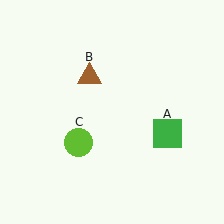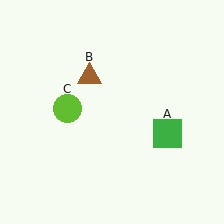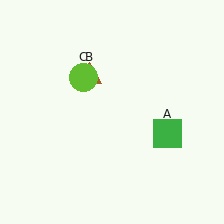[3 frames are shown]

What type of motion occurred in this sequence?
The lime circle (object C) rotated clockwise around the center of the scene.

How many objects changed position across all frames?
1 object changed position: lime circle (object C).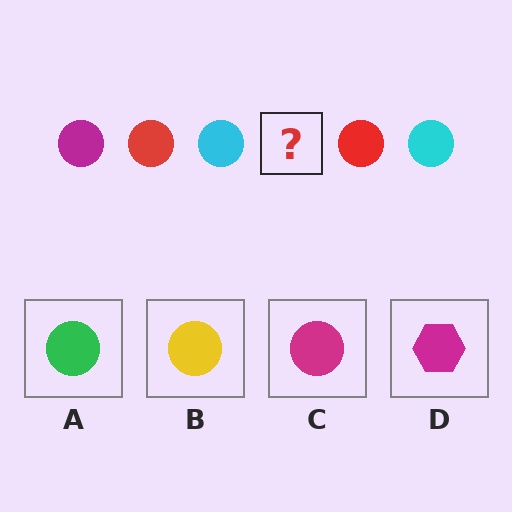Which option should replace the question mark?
Option C.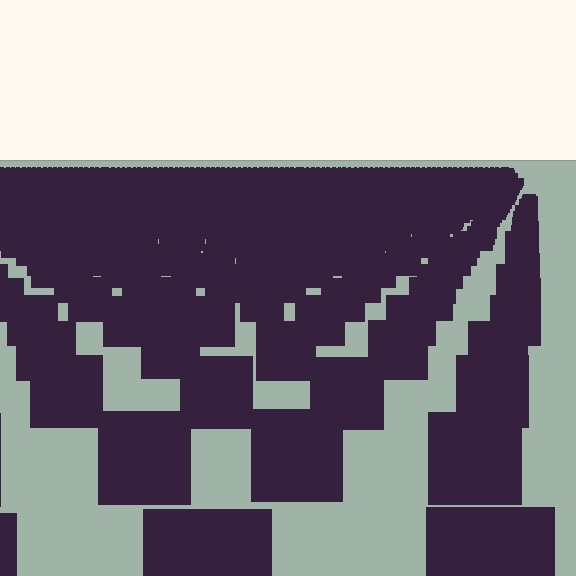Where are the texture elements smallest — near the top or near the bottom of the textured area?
Near the top.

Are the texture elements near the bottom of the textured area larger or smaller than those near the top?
Larger. Near the bottom, elements are closer to the viewer and appear at a bigger on-screen size.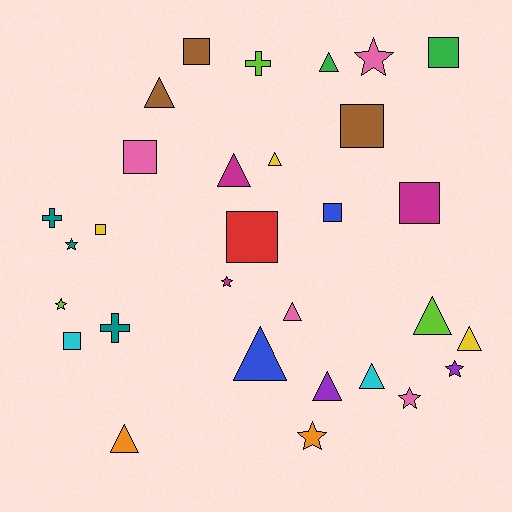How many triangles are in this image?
There are 11 triangles.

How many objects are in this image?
There are 30 objects.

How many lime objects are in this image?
There are 3 lime objects.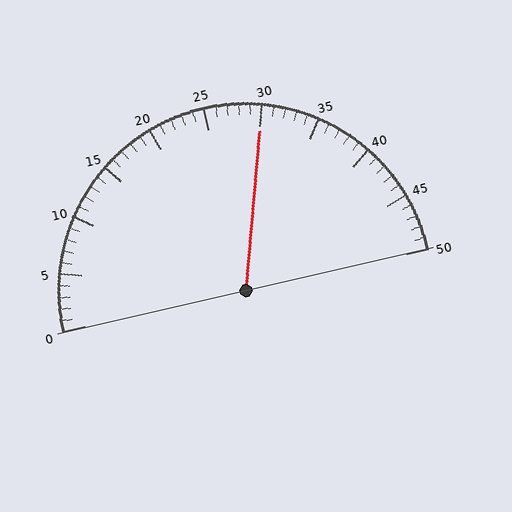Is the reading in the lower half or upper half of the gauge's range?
The reading is in the upper half of the range (0 to 50).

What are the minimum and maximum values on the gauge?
The gauge ranges from 0 to 50.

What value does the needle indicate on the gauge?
The needle indicates approximately 30.